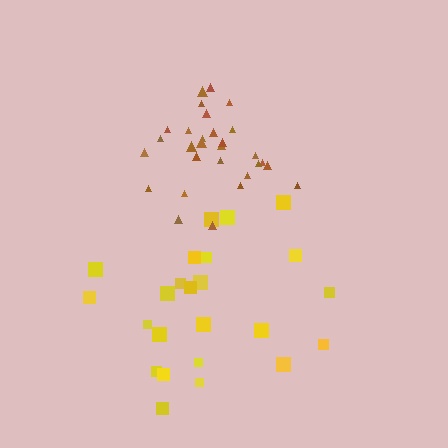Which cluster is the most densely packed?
Brown.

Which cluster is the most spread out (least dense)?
Yellow.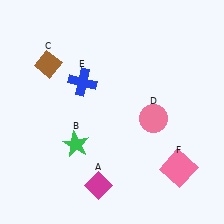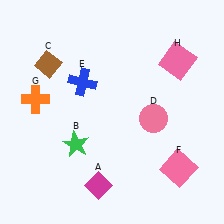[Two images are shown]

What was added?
An orange cross (G), a pink square (H) were added in Image 2.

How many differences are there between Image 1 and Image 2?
There are 2 differences between the two images.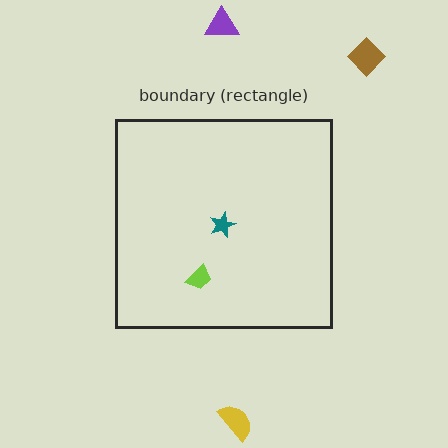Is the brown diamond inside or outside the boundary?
Outside.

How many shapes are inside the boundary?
2 inside, 3 outside.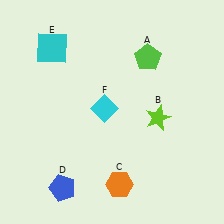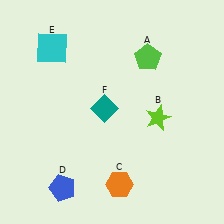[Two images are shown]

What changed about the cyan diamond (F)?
In Image 1, F is cyan. In Image 2, it changed to teal.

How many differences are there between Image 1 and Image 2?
There is 1 difference between the two images.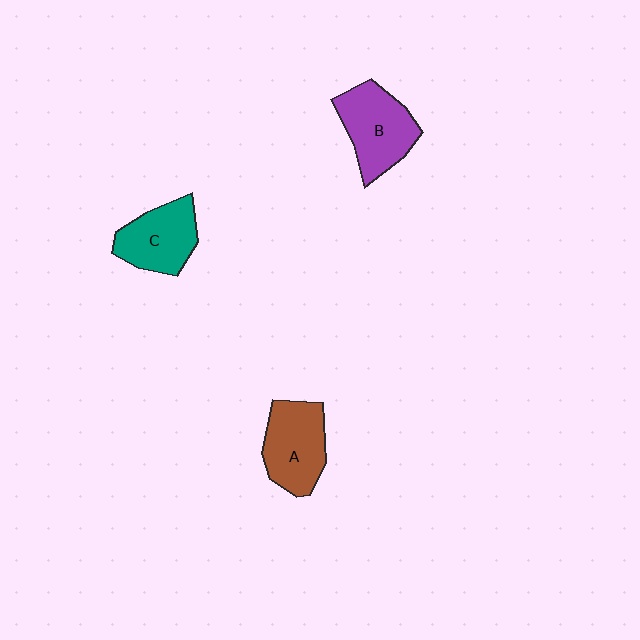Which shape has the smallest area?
Shape C (teal).